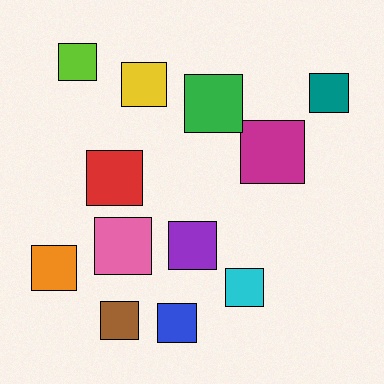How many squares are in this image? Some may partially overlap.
There are 12 squares.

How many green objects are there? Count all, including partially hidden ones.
There is 1 green object.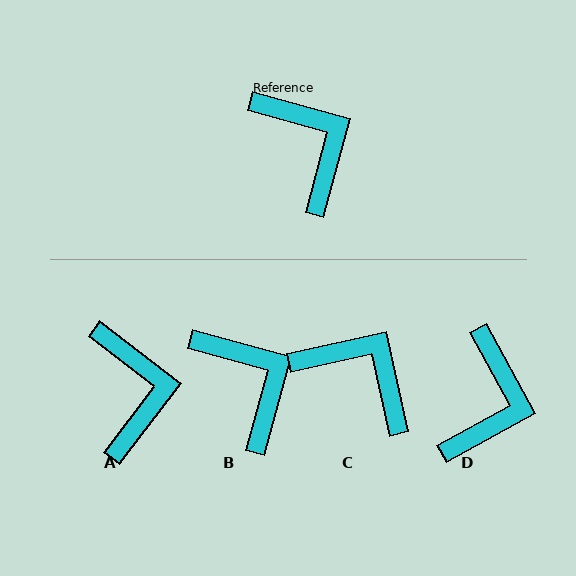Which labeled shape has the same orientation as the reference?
B.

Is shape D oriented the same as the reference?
No, it is off by about 46 degrees.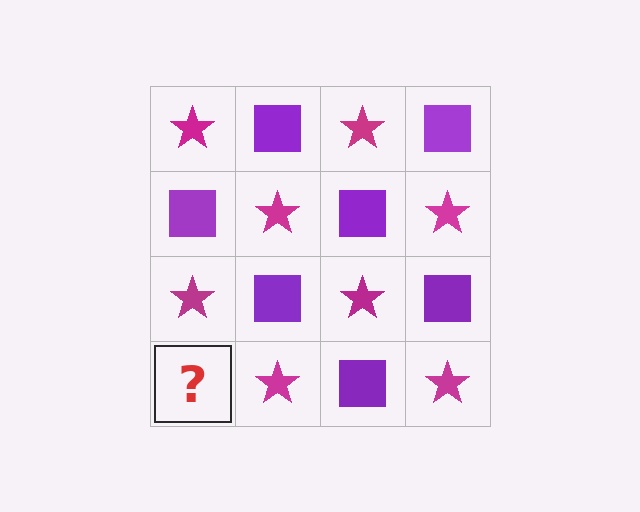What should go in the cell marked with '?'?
The missing cell should contain a purple square.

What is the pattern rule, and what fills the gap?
The rule is that it alternates magenta star and purple square in a checkerboard pattern. The gap should be filled with a purple square.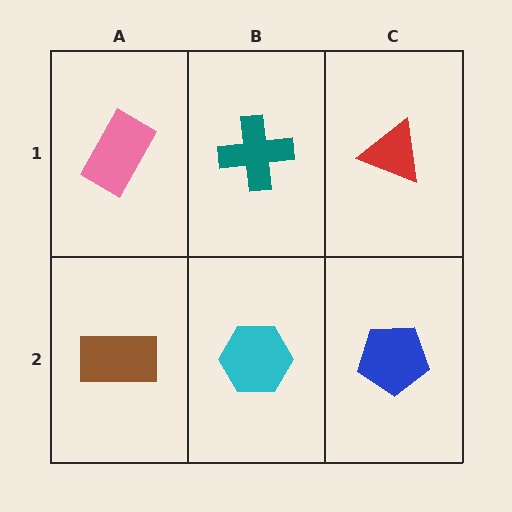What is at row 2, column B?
A cyan hexagon.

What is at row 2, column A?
A brown rectangle.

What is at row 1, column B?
A teal cross.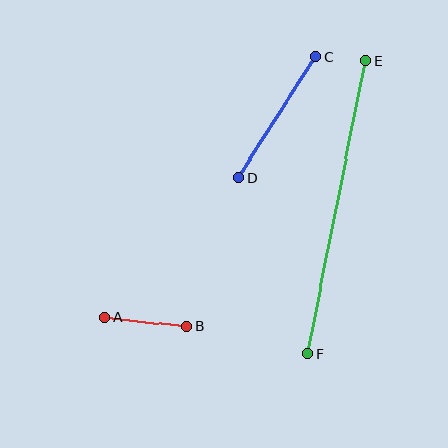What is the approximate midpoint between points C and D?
The midpoint is at approximately (277, 117) pixels.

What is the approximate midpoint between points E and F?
The midpoint is at approximately (337, 207) pixels.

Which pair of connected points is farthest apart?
Points E and F are farthest apart.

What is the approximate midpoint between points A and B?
The midpoint is at approximately (145, 322) pixels.